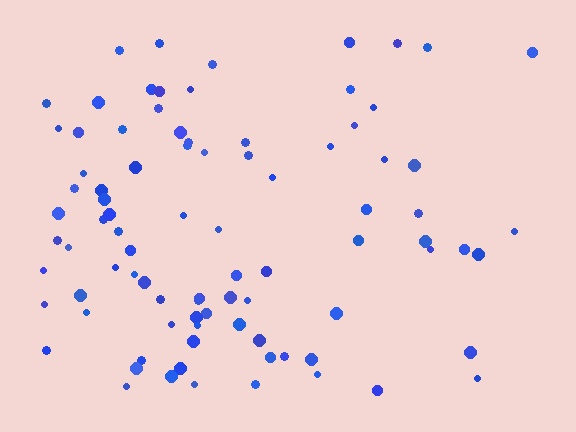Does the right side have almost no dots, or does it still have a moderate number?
Still a moderate number, just noticeably fewer than the left.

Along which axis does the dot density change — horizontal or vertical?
Horizontal.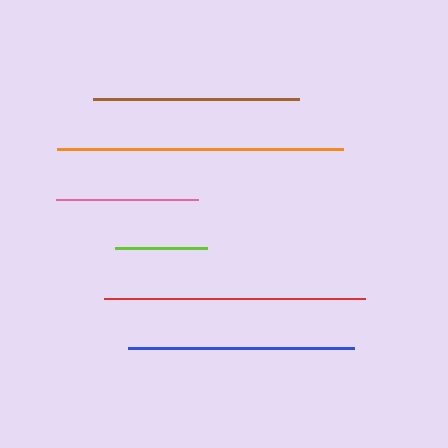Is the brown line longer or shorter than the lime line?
The brown line is longer than the lime line.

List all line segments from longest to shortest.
From longest to shortest: orange, red, blue, brown, pink, lime.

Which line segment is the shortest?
The lime line is the shortest at approximately 92 pixels.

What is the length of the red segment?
The red segment is approximately 261 pixels long.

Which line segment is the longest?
The orange line is the longest at approximately 286 pixels.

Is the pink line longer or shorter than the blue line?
The blue line is longer than the pink line.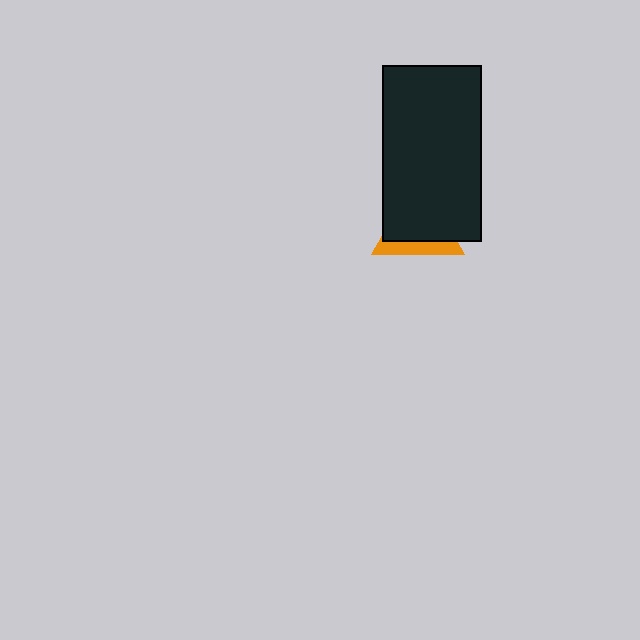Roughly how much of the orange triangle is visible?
A small part of it is visible (roughly 31%).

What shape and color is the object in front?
The object in front is a black rectangle.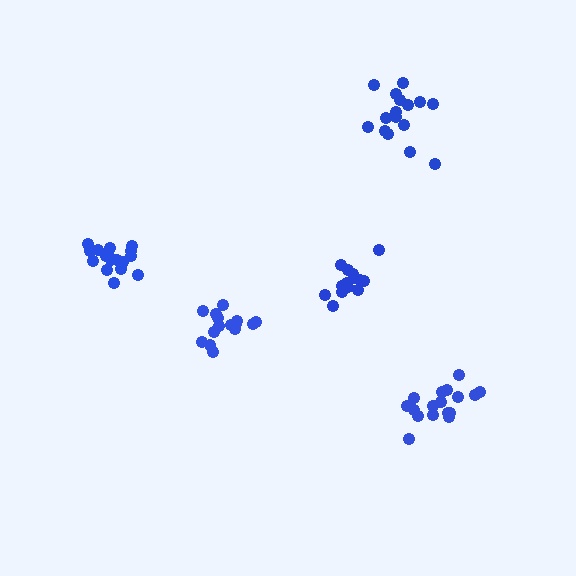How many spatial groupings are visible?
There are 5 spatial groupings.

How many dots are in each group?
Group 1: 14 dots, Group 2: 15 dots, Group 3: 17 dots, Group 4: 16 dots, Group 5: 17 dots (79 total).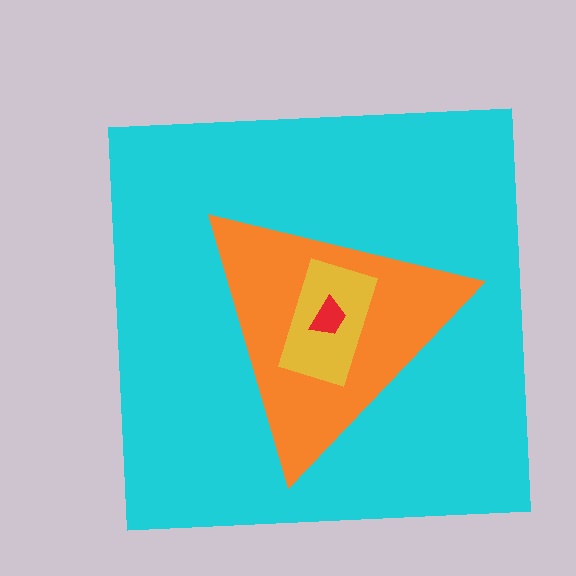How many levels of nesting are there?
4.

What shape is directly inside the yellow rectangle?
The red trapezoid.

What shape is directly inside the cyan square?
The orange triangle.